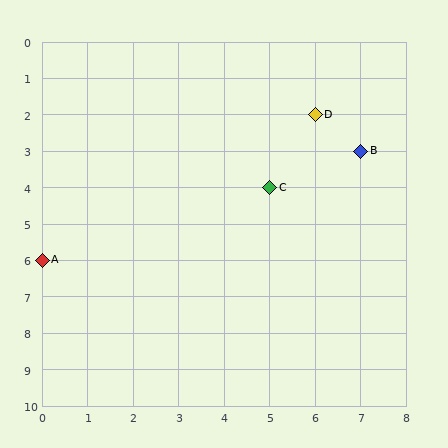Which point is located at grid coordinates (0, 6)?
Point A is at (0, 6).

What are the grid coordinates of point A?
Point A is at grid coordinates (0, 6).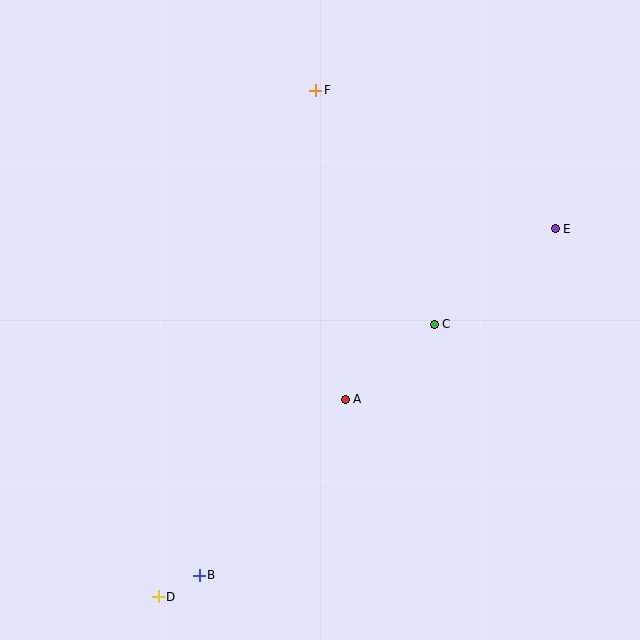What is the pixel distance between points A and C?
The distance between A and C is 117 pixels.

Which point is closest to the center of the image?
Point A at (345, 399) is closest to the center.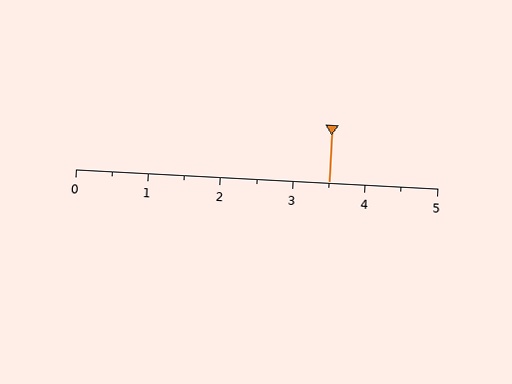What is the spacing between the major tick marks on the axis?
The major ticks are spaced 1 apart.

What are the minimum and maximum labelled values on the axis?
The axis runs from 0 to 5.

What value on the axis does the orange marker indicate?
The marker indicates approximately 3.5.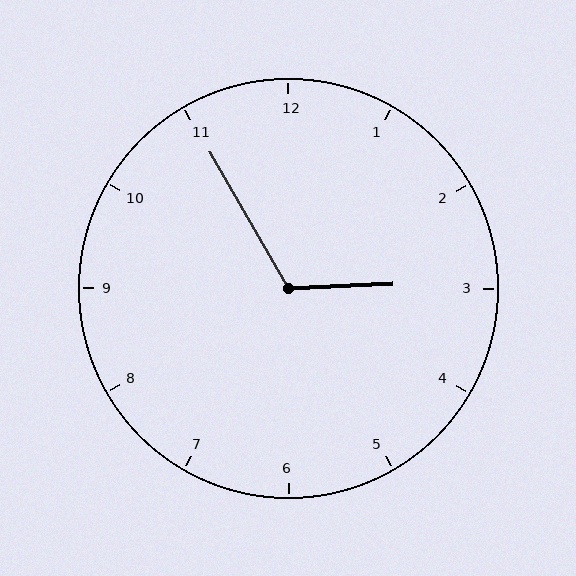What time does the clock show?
2:55.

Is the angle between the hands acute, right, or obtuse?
It is obtuse.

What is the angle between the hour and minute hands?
Approximately 118 degrees.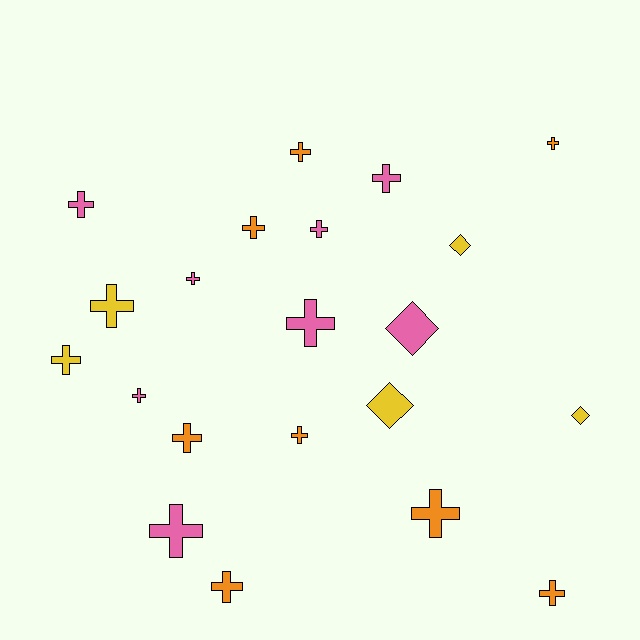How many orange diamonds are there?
There are no orange diamonds.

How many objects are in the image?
There are 21 objects.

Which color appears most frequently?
Pink, with 8 objects.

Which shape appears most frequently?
Cross, with 17 objects.